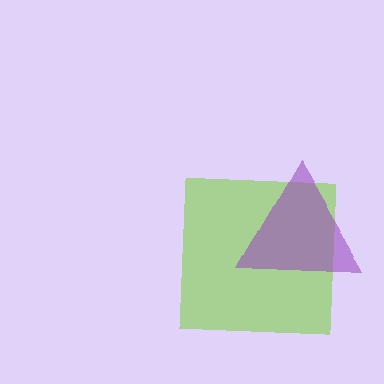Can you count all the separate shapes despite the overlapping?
Yes, there are 2 separate shapes.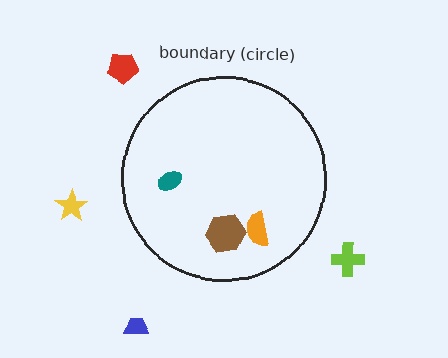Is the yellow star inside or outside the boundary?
Outside.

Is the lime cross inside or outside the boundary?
Outside.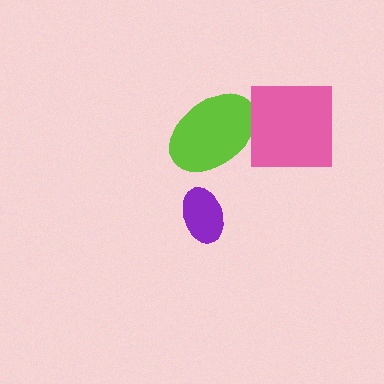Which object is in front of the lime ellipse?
The pink square is in front of the lime ellipse.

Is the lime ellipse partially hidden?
Yes, it is partially covered by another shape.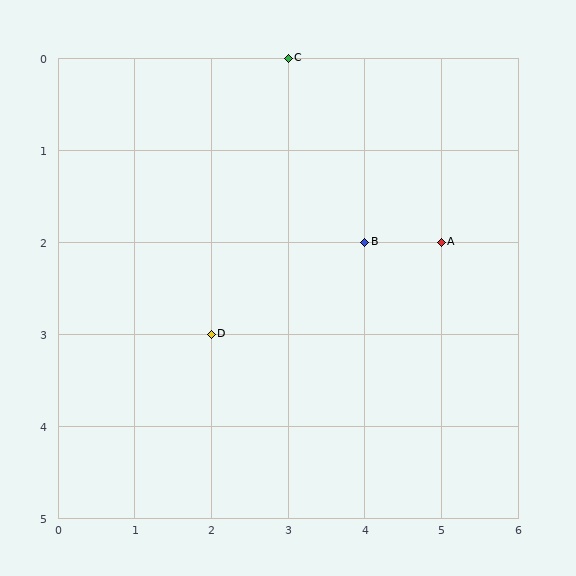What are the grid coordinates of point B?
Point B is at grid coordinates (4, 2).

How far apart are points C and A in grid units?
Points C and A are 2 columns and 2 rows apart (about 2.8 grid units diagonally).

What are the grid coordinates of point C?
Point C is at grid coordinates (3, 0).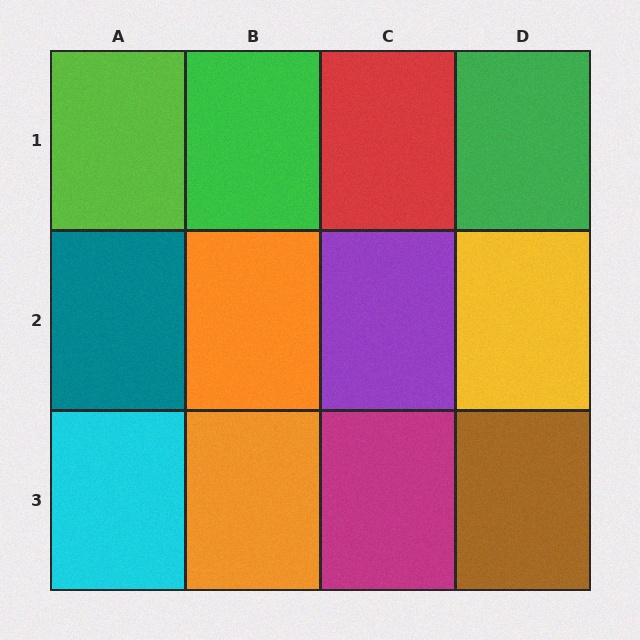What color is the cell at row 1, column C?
Red.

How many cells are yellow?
1 cell is yellow.